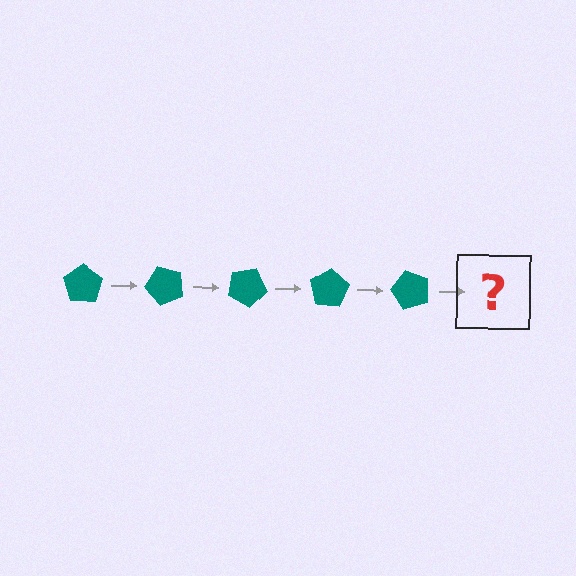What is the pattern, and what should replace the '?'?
The pattern is that the pentagon rotates 50 degrees each step. The '?' should be a teal pentagon rotated 250 degrees.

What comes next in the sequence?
The next element should be a teal pentagon rotated 250 degrees.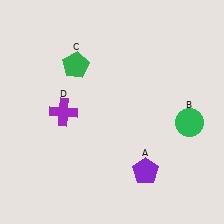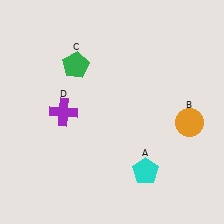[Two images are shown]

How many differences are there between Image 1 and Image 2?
There are 2 differences between the two images.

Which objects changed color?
A changed from purple to cyan. B changed from green to orange.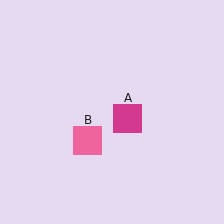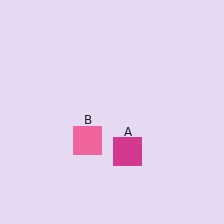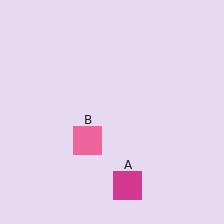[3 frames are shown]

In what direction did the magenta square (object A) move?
The magenta square (object A) moved down.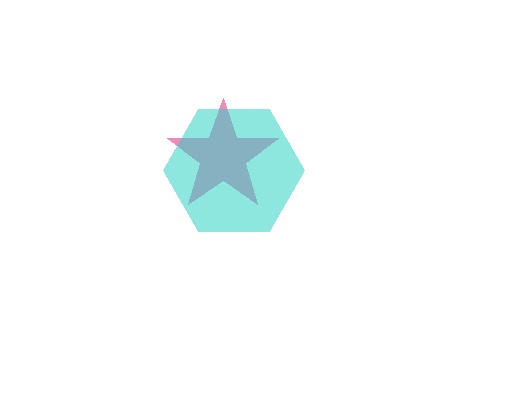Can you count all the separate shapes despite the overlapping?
Yes, there are 2 separate shapes.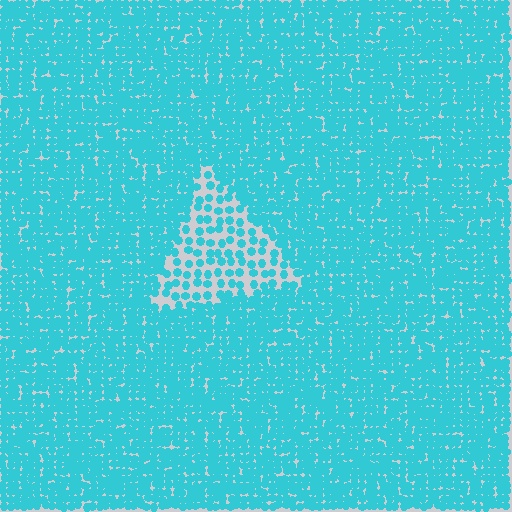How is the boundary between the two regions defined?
The boundary is defined by a change in element density (approximately 2.4x ratio). All elements are the same color, size, and shape.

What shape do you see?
I see a triangle.